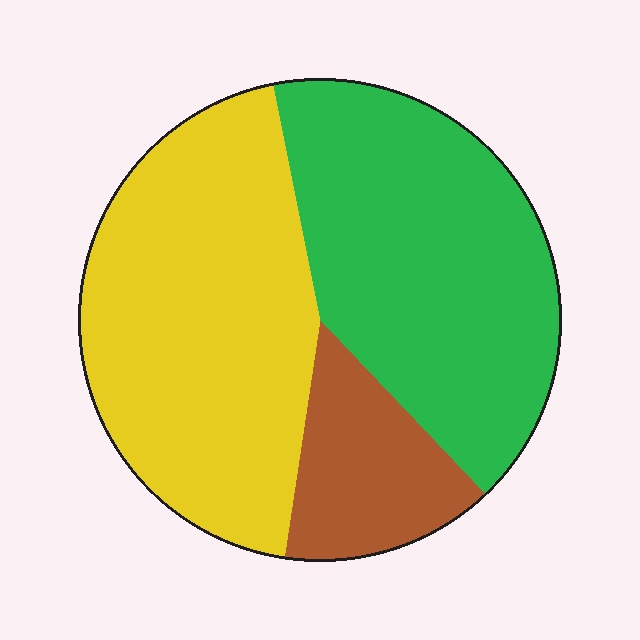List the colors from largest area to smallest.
From largest to smallest: yellow, green, brown.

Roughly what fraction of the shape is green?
Green covers about 40% of the shape.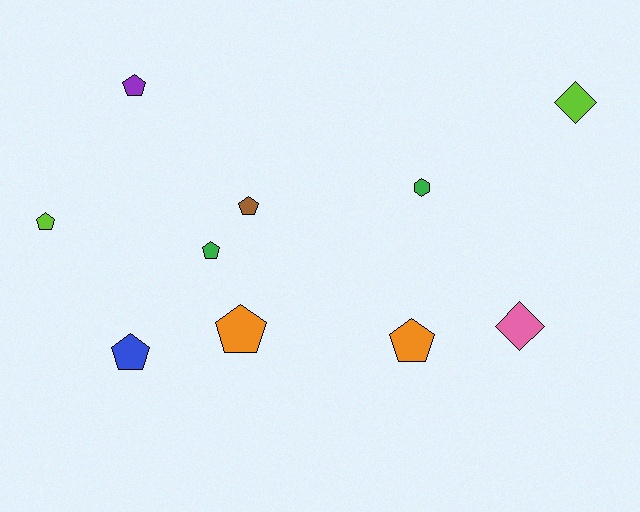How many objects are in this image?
There are 10 objects.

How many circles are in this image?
There are no circles.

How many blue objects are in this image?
There is 1 blue object.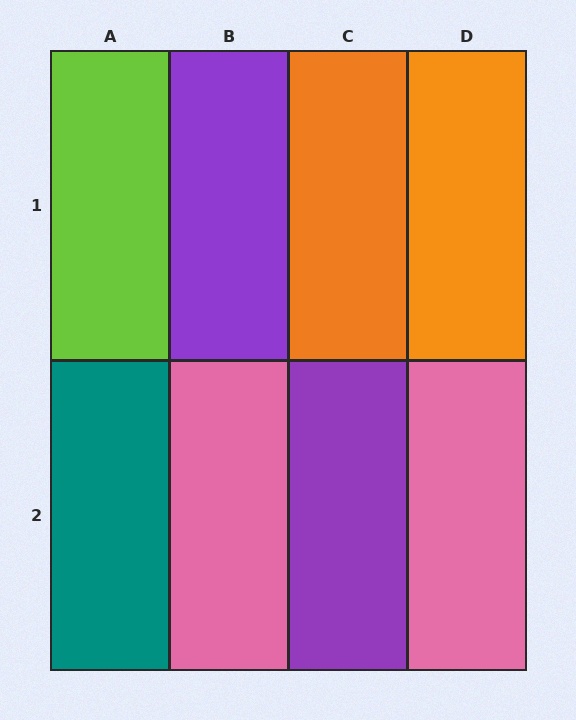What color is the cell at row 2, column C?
Purple.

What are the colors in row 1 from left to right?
Lime, purple, orange, orange.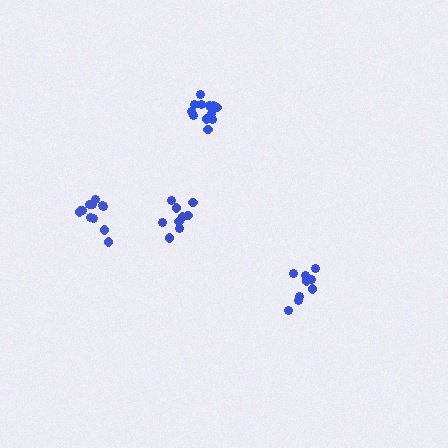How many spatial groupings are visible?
There are 4 spatial groupings.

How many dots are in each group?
Group 1: 13 dots, Group 2: 9 dots, Group 3: 12 dots, Group 4: 9 dots (43 total).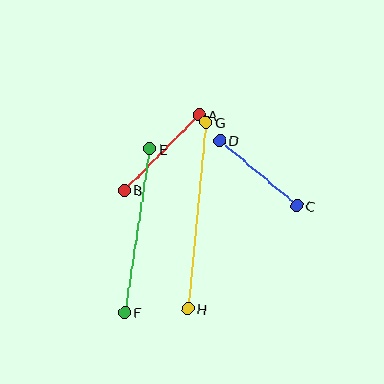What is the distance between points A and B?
The distance is approximately 106 pixels.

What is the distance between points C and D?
The distance is approximately 101 pixels.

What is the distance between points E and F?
The distance is approximately 165 pixels.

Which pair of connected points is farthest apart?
Points G and H are farthest apart.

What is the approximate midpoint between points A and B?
The midpoint is at approximately (162, 152) pixels.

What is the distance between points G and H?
The distance is approximately 187 pixels.